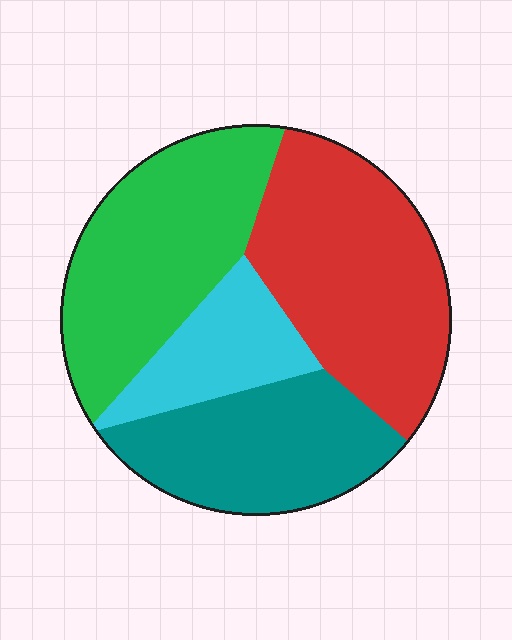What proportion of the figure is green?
Green takes up about one third (1/3) of the figure.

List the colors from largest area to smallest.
From largest to smallest: red, green, teal, cyan.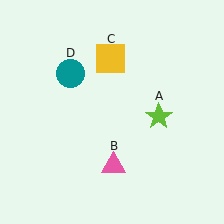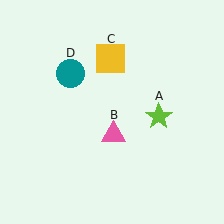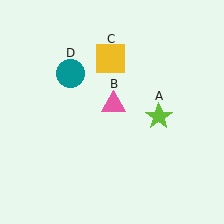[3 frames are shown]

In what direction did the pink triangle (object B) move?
The pink triangle (object B) moved up.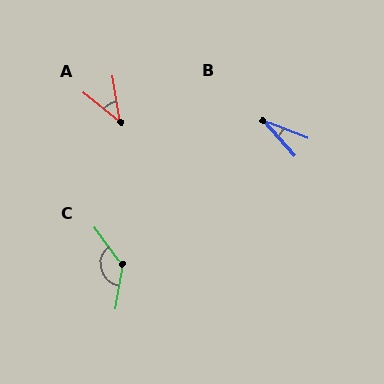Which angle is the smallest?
B, at approximately 27 degrees.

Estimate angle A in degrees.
Approximately 42 degrees.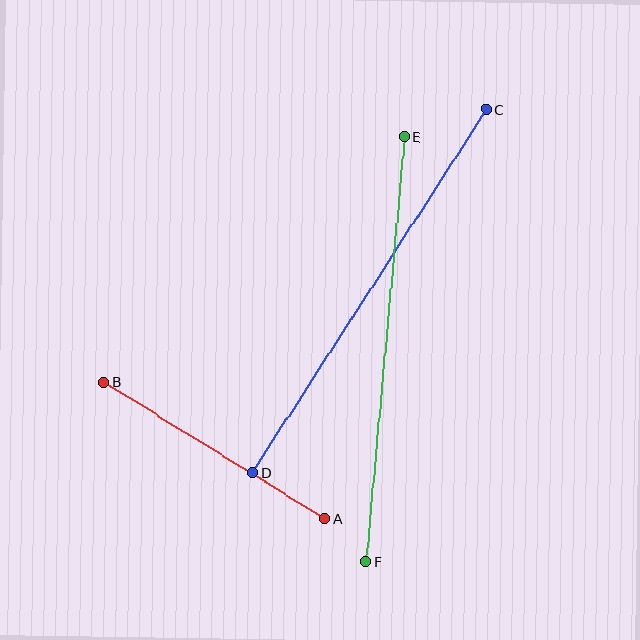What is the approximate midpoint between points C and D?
The midpoint is at approximately (369, 291) pixels.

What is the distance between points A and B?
The distance is approximately 260 pixels.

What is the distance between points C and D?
The distance is approximately 432 pixels.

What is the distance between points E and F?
The distance is approximately 426 pixels.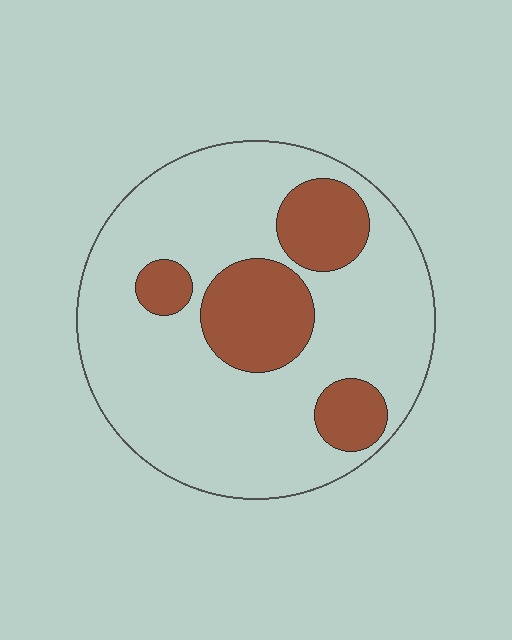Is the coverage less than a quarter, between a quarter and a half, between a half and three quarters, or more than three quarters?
Less than a quarter.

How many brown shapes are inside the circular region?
4.